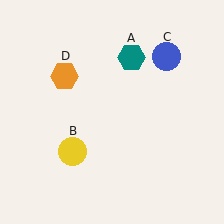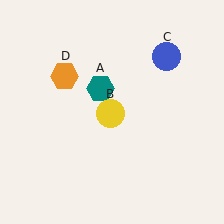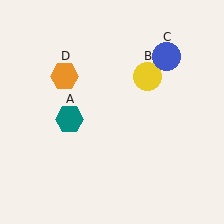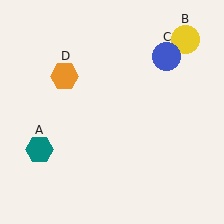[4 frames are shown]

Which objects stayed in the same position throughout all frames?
Blue circle (object C) and orange hexagon (object D) remained stationary.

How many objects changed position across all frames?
2 objects changed position: teal hexagon (object A), yellow circle (object B).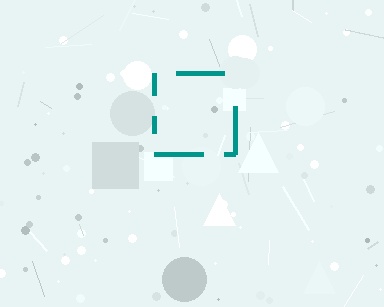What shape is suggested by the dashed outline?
The dashed outline suggests a square.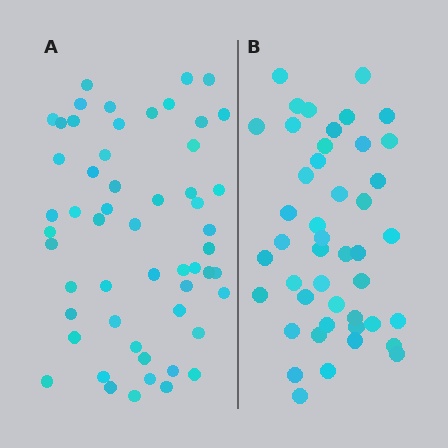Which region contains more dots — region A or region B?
Region A (the left region) has more dots.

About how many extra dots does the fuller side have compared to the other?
Region A has roughly 10 or so more dots than region B.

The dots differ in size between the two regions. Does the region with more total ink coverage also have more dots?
No. Region B has more total ink coverage because its dots are larger, but region A actually contains more individual dots. Total area can be misleading — the number of items is what matters here.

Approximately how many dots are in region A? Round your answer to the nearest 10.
About 60 dots. (The exact count is 55, which rounds to 60.)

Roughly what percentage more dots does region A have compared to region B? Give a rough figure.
About 20% more.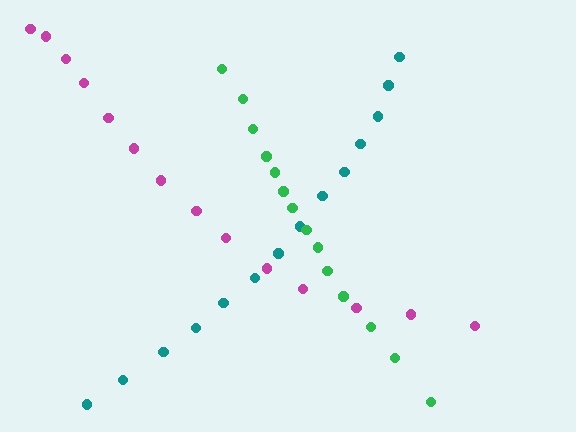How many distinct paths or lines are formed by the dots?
There are 3 distinct paths.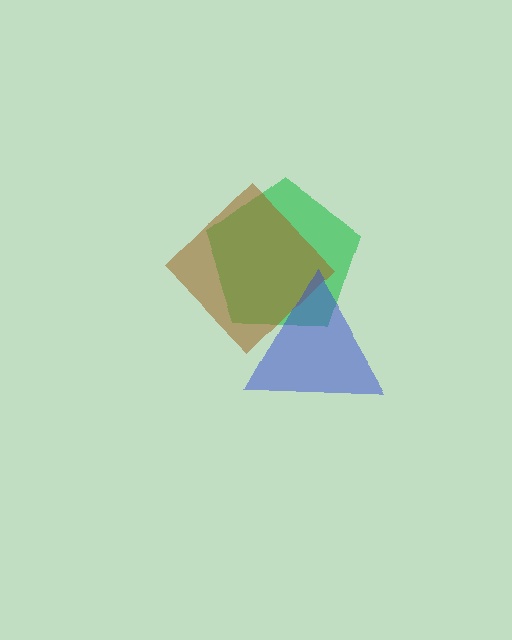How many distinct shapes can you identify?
There are 3 distinct shapes: a green pentagon, a brown diamond, a blue triangle.